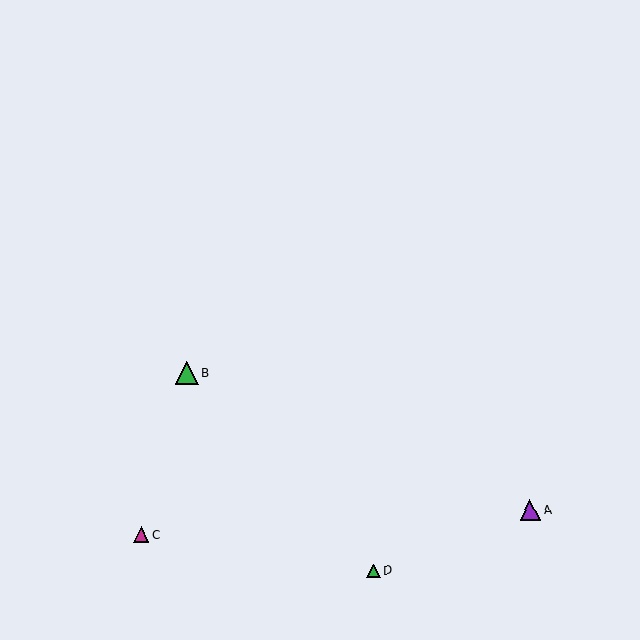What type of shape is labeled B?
Shape B is a green triangle.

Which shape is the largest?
The green triangle (labeled B) is the largest.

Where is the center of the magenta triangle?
The center of the magenta triangle is at (141, 535).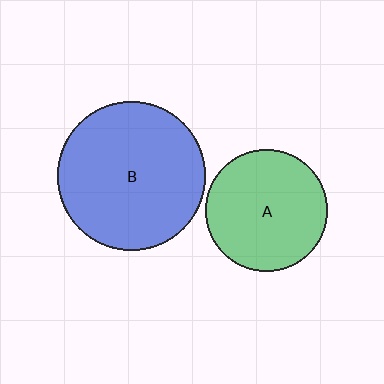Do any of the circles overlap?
No, none of the circles overlap.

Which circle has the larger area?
Circle B (blue).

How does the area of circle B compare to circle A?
Approximately 1.5 times.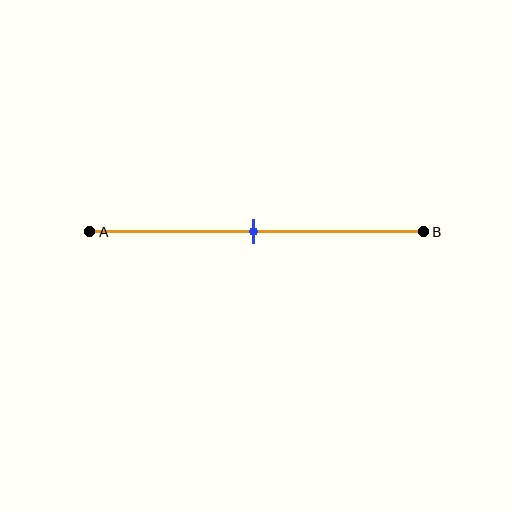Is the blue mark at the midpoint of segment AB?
Yes, the mark is approximately at the midpoint.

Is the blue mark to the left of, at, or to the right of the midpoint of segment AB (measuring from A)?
The blue mark is approximately at the midpoint of segment AB.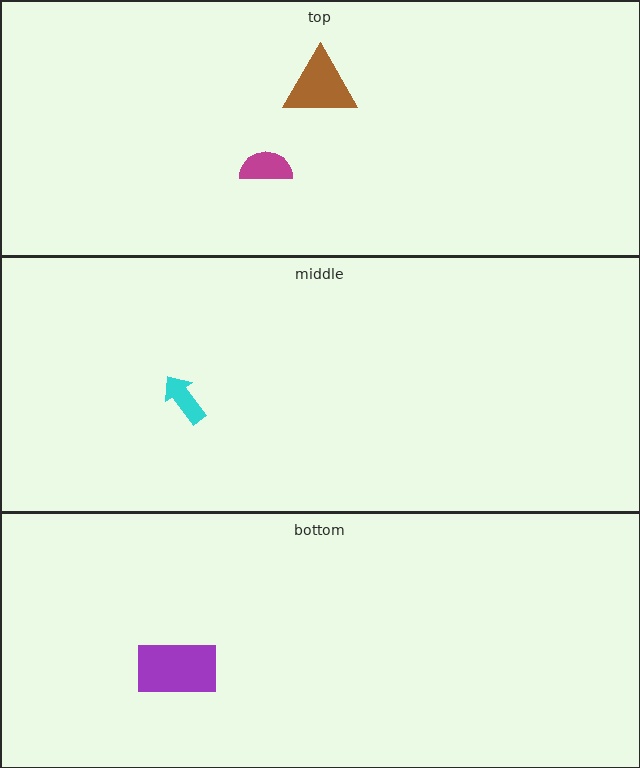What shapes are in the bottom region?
The purple rectangle.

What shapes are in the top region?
The brown triangle, the magenta semicircle.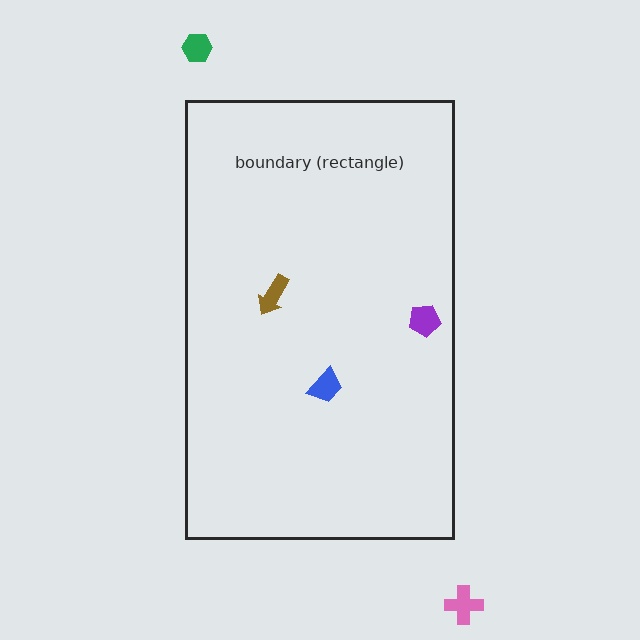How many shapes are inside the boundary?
3 inside, 2 outside.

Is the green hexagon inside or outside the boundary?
Outside.